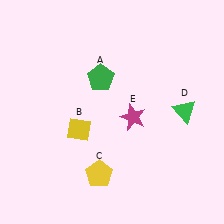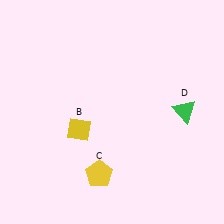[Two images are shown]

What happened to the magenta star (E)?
The magenta star (E) was removed in Image 2. It was in the bottom-right area of Image 1.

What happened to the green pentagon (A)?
The green pentagon (A) was removed in Image 2. It was in the top-left area of Image 1.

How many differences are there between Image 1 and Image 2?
There are 2 differences between the two images.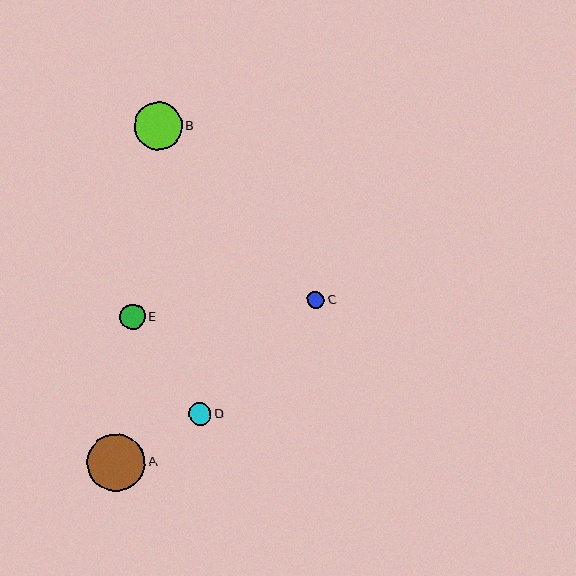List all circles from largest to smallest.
From largest to smallest: A, B, E, D, C.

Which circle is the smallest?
Circle C is the smallest with a size of approximately 17 pixels.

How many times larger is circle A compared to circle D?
Circle A is approximately 2.6 times the size of circle D.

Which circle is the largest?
Circle A is the largest with a size of approximately 58 pixels.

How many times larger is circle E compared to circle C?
Circle E is approximately 1.5 times the size of circle C.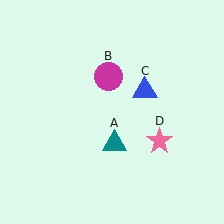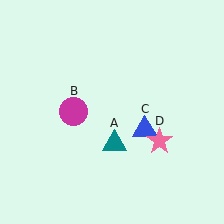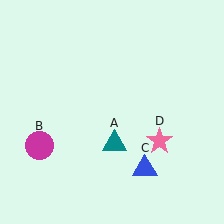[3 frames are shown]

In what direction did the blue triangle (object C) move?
The blue triangle (object C) moved down.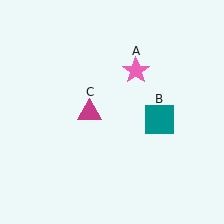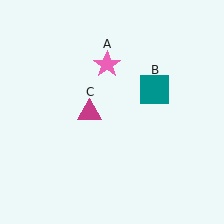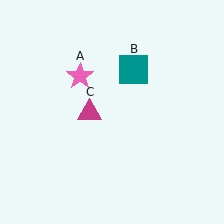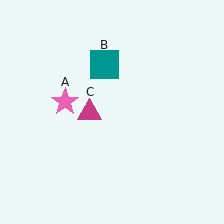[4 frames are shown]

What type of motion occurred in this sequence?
The pink star (object A), teal square (object B) rotated counterclockwise around the center of the scene.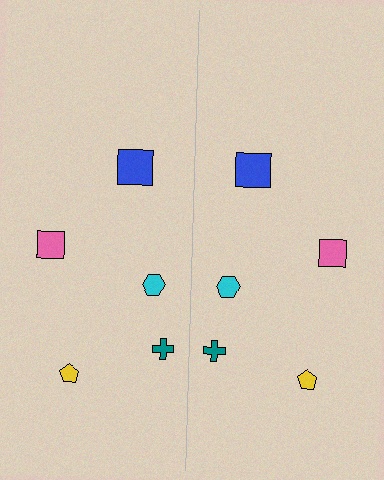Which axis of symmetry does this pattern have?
The pattern has a vertical axis of symmetry running through the center of the image.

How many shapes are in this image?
There are 10 shapes in this image.